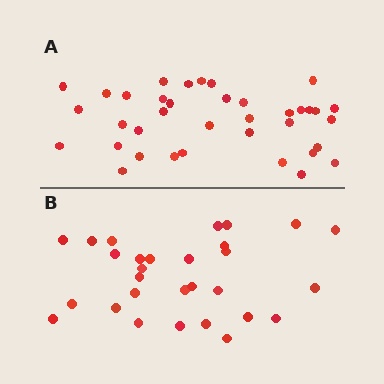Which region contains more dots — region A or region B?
Region A (the top region) has more dots.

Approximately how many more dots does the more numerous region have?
Region A has roughly 8 or so more dots than region B.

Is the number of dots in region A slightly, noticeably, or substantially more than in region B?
Region A has noticeably more, but not dramatically so. The ratio is roughly 1.3 to 1.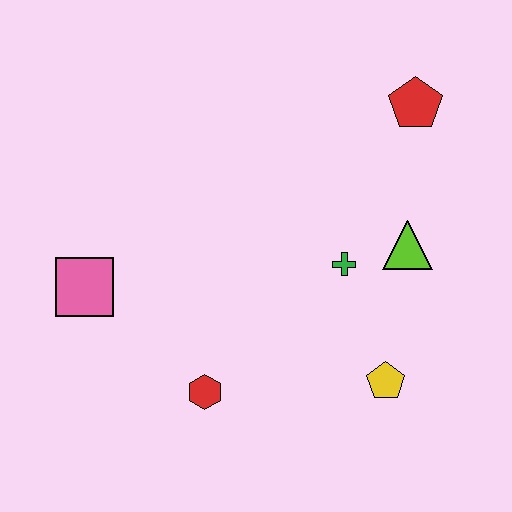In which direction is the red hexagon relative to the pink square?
The red hexagon is to the right of the pink square.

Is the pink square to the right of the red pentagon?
No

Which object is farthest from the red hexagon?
The red pentagon is farthest from the red hexagon.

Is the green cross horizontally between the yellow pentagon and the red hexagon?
Yes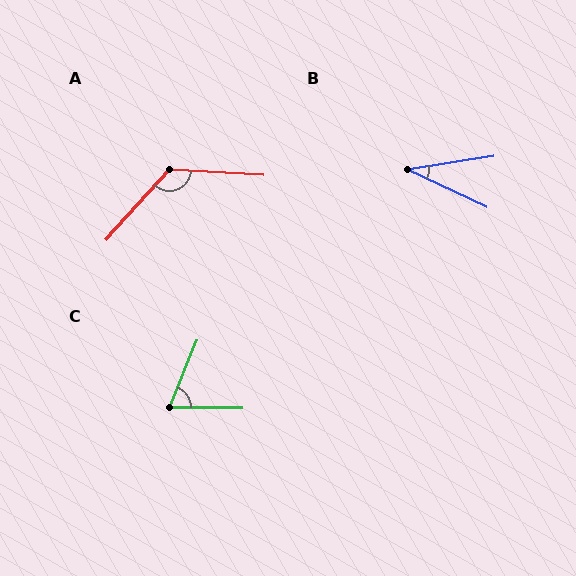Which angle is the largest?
A, at approximately 129 degrees.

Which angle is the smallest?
B, at approximately 34 degrees.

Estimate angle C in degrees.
Approximately 69 degrees.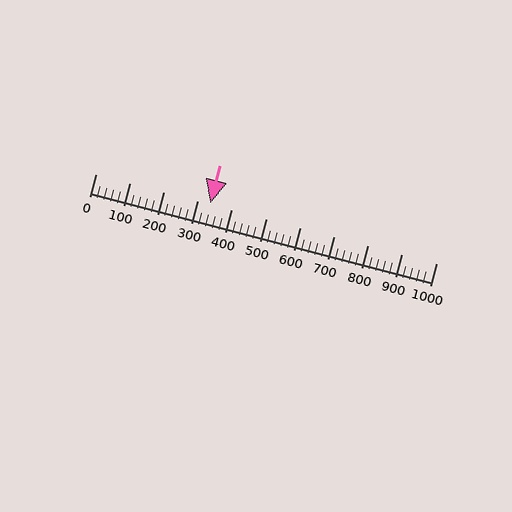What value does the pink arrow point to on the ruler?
The pink arrow points to approximately 338.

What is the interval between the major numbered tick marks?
The major tick marks are spaced 100 units apart.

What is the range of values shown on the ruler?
The ruler shows values from 0 to 1000.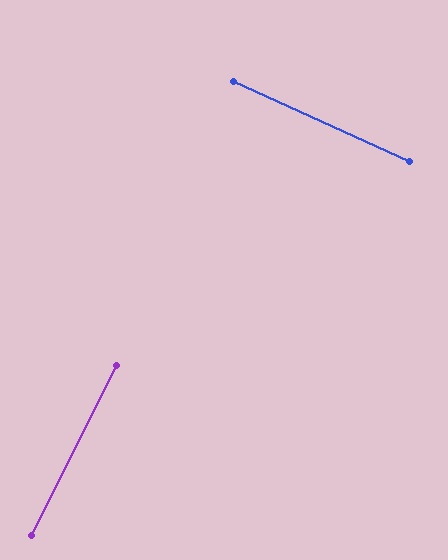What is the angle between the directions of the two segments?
Approximately 88 degrees.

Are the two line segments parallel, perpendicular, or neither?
Perpendicular — they meet at approximately 88°.